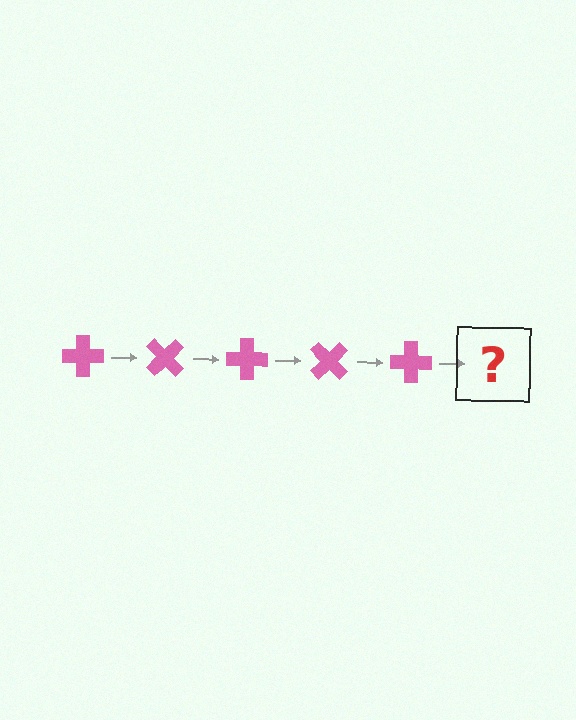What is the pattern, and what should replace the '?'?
The pattern is that the cross rotates 45 degrees each step. The '?' should be a pink cross rotated 225 degrees.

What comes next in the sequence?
The next element should be a pink cross rotated 225 degrees.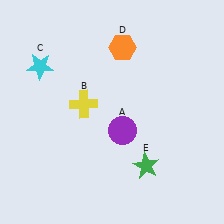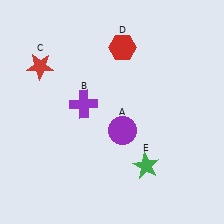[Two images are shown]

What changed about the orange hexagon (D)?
In Image 1, D is orange. In Image 2, it changed to red.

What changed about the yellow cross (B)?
In Image 1, B is yellow. In Image 2, it changed to purple.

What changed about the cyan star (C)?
In Image 1, C is cyan. In Image 2, it changed to red.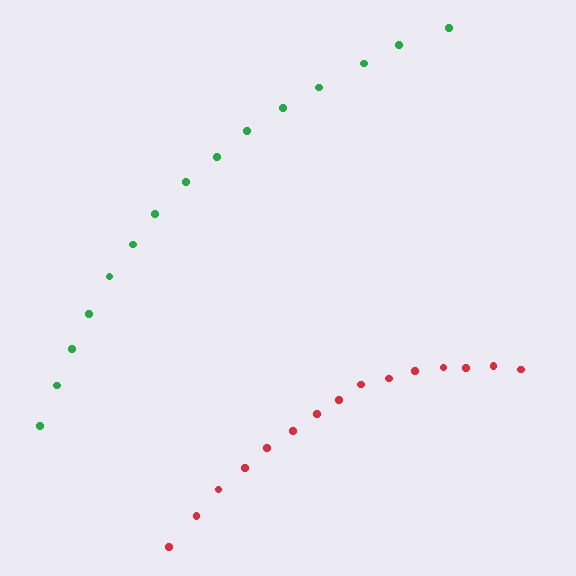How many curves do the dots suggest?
There are 2 distinct paths.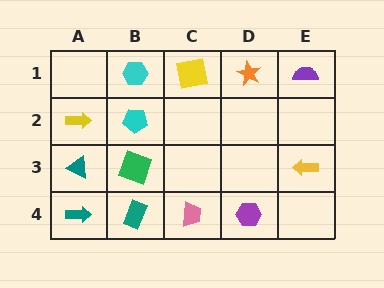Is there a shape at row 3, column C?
No, that cell is empty.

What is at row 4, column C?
A pink trapezoid.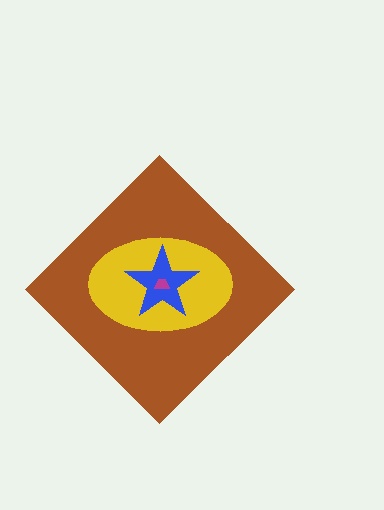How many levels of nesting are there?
4.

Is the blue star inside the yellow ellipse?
Yes.